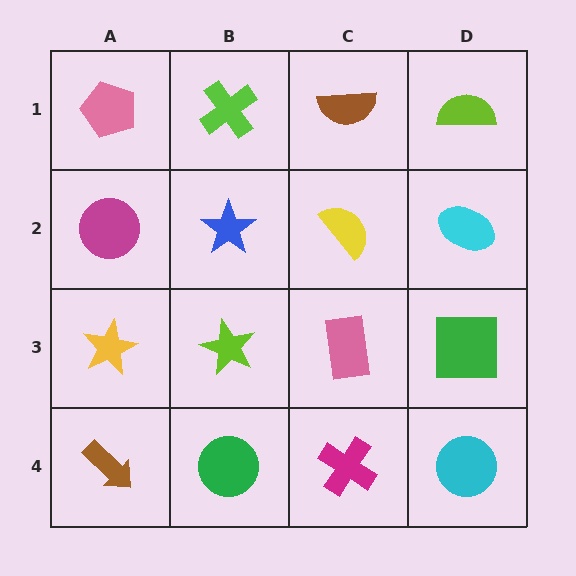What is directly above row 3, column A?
A magenta circle.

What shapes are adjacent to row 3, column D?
A cyan ellipse (row 2, column D), a cyan circle (row 4, column D), a pink rectangle (row 3, column C).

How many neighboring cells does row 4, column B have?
3.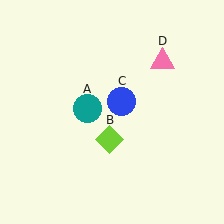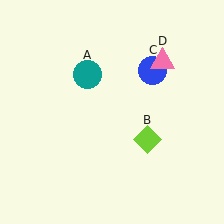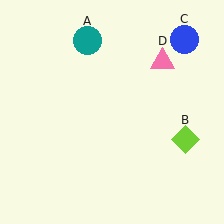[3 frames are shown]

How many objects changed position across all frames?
3 objects changed position: teal circle (object A), lime diamond (object B), blue circle (object C).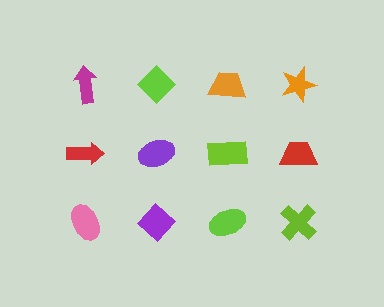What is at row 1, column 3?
An orange trapezoid.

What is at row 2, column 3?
A lime rectangle.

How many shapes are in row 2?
4 shapes.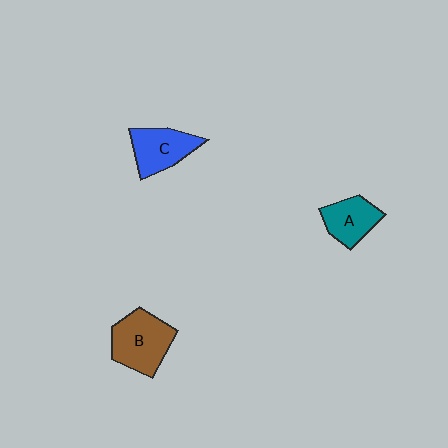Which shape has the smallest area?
Shape A (teal).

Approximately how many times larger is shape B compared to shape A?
Approximately 1.4 times.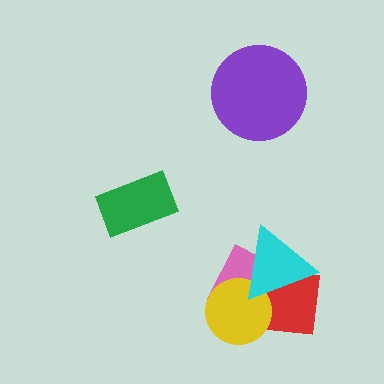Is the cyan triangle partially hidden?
No, no other shape covers it.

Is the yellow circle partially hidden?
Yes, it is partially covered by another shape.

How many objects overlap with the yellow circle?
3 objects overlap with the yellow circle.